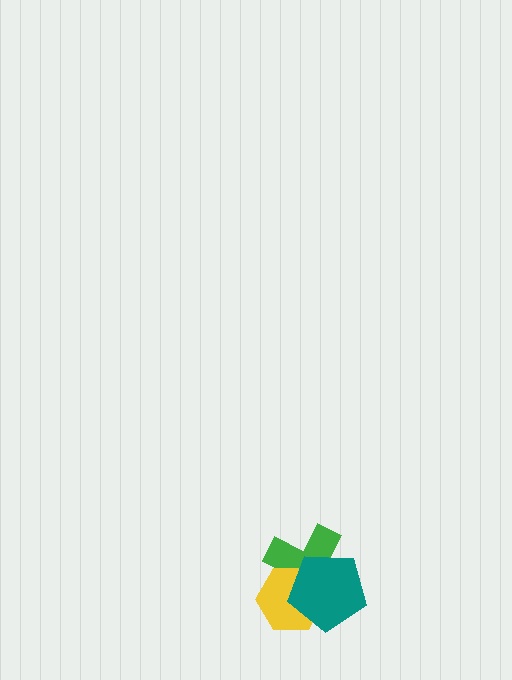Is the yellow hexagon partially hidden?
Yes, it is partially covered by another shape.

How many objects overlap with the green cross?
2 objects overlap with the green cross.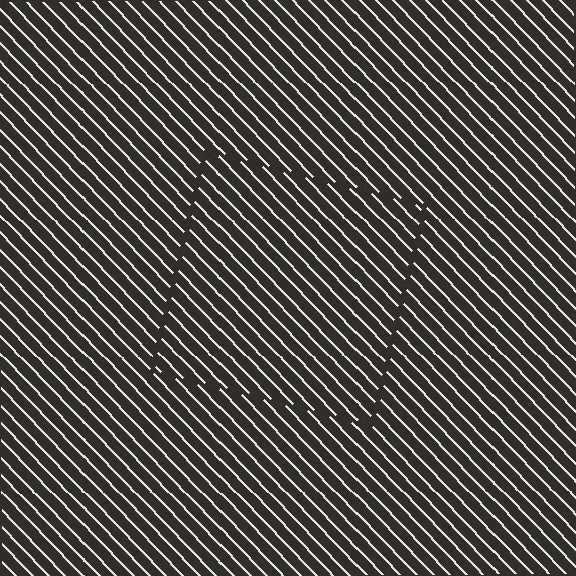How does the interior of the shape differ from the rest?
The interior of the shape contains the same grating, shifted by half a period — the contour is defined by the phase discontinuity where line-ends from the inner and outer gratings abut.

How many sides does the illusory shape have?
4 sides — the line-ends trace a square.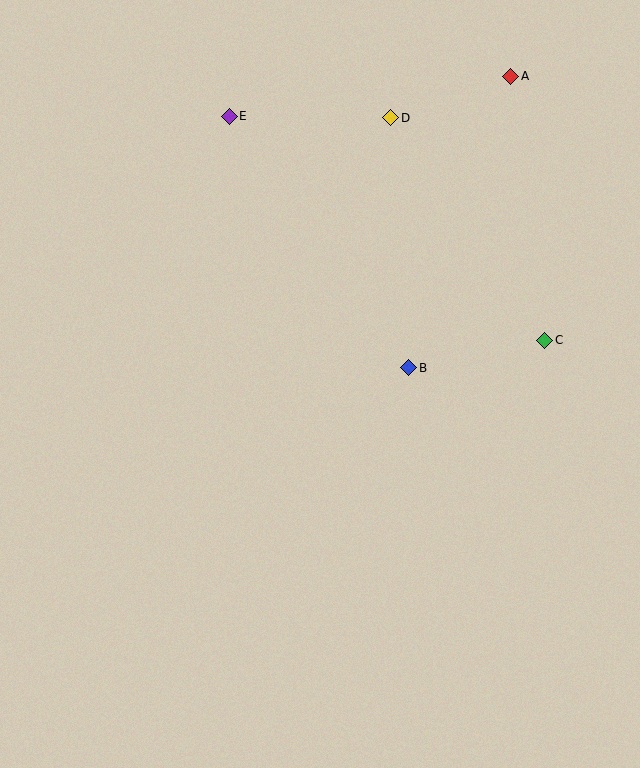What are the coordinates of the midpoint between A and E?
The midpoint between A and E is at (370, 96).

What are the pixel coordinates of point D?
Point D is at (390, 118).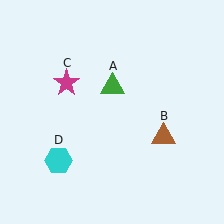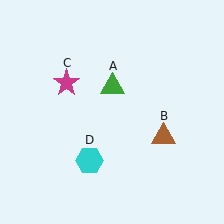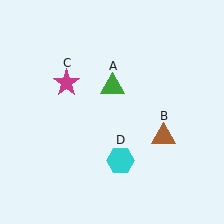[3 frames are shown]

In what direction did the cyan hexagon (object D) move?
The cyan hexagon (object D) moved right.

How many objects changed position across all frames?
1 object changed position: cyan hexagon (object D).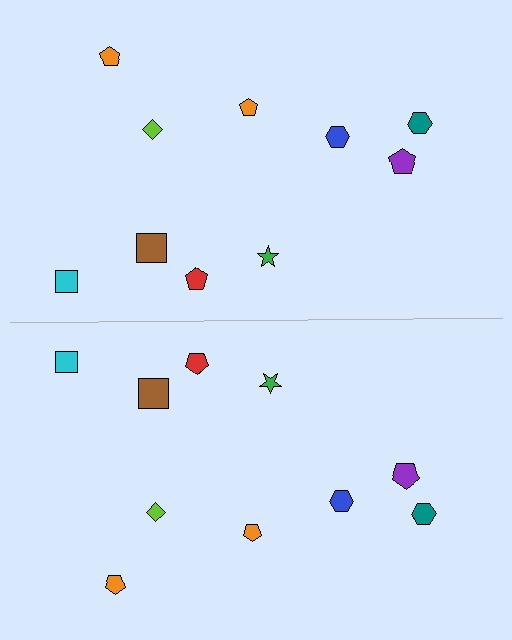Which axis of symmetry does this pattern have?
The pattern has a horizontal axis of symmetry running through the center of the image.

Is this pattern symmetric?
Yes, this pattern has bilateral (reflection) symmetry.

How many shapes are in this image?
There are 20 shapes in this image.